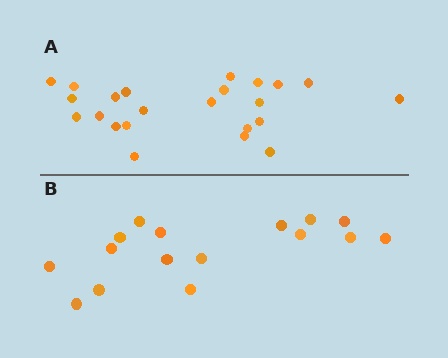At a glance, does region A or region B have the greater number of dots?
Region A (the top region) has more dots.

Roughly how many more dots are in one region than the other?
Region A has roughly 8 or so more dots than region B.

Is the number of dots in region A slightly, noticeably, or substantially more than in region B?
Region A has noticeably more, but not dramatically so. The ratio is roughly 1.4 to 1.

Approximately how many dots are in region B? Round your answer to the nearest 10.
About 20 dots. (The exact count is 16, which rounds to 20.)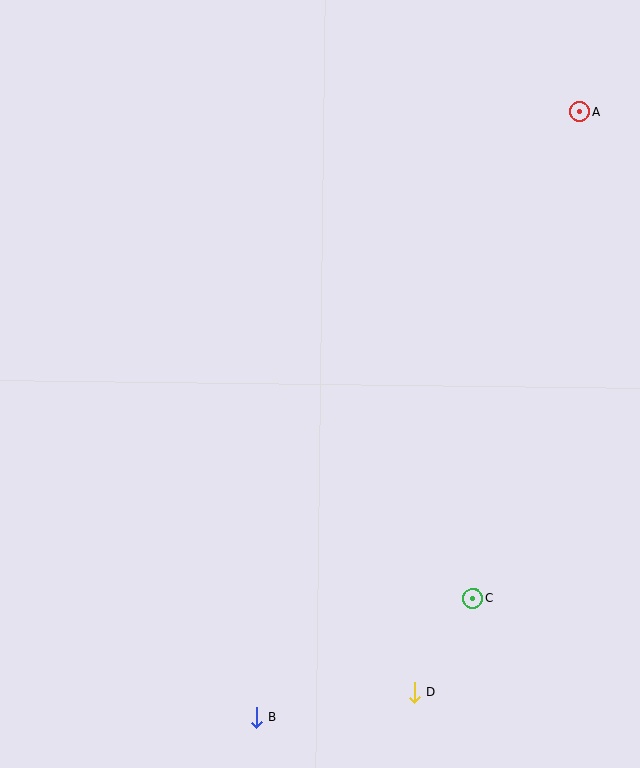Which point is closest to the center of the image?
Point C at (473, 598) is closest to the center.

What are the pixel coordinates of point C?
Point C is at (473, 598).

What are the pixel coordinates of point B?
Point B is at (256, 717).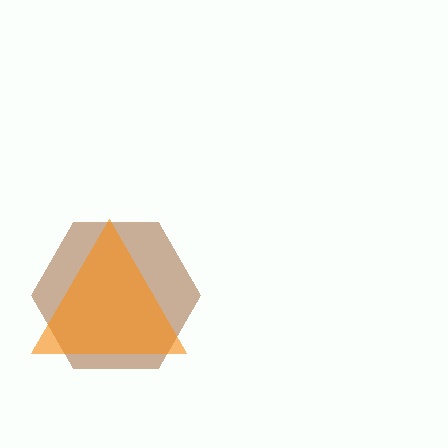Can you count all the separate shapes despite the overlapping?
Yes, there are 2 separate shapes.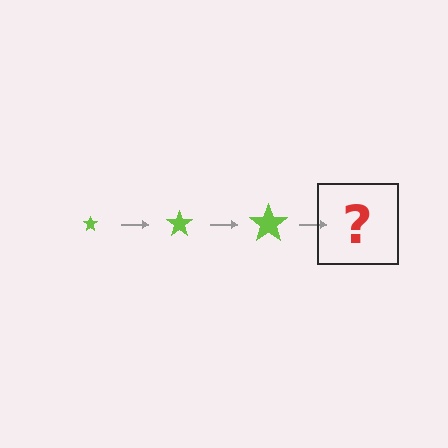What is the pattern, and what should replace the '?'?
The pattern is that the star gets progressively larger each step. The '?' should be a lime star, larger than the previous one.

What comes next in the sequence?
The next element should be a lime star, larger than the previous one.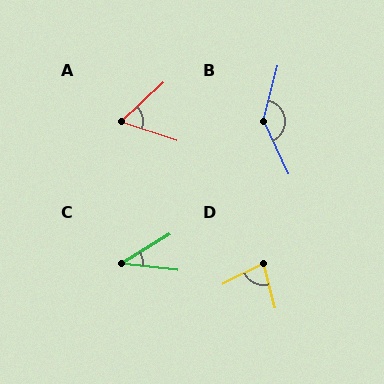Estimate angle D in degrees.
Approximately 77 degrees.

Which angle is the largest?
B, at approximately 140 degrees.